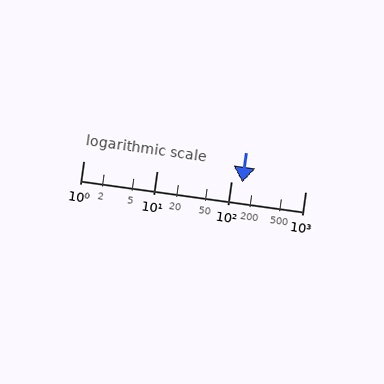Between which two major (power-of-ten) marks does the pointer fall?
The pointer is between 100 and 1000.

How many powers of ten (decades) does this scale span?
The scale spans 3 decades, from 1 to 1000.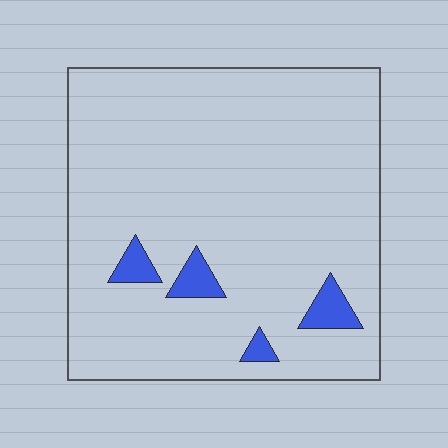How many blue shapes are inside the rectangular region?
4.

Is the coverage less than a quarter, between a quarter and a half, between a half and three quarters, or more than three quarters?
Less than a quarter.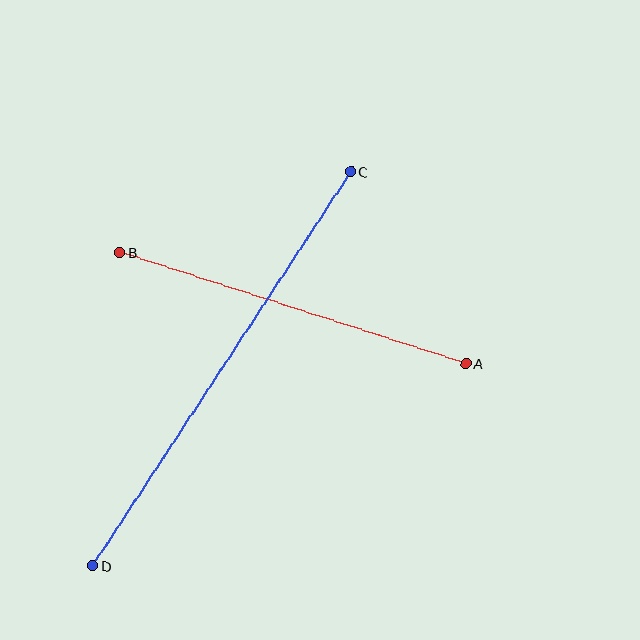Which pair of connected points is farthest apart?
Points C and D are farthest apart.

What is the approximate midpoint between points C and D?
The midpoint is at approximately (222, 369) pixels.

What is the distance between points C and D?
The distance is approximately 471 pixels.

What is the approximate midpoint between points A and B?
The midpoint is at approximately (293, 308) pixels.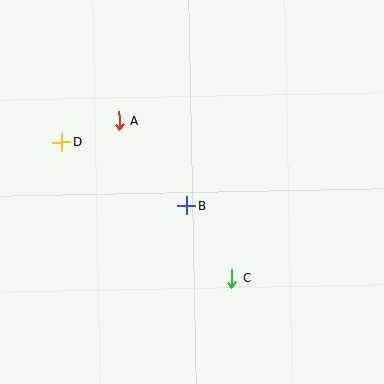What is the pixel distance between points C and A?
The distance between C and A is 193 pixels.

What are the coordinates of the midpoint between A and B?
The midpoint between A and B is at (153, 163).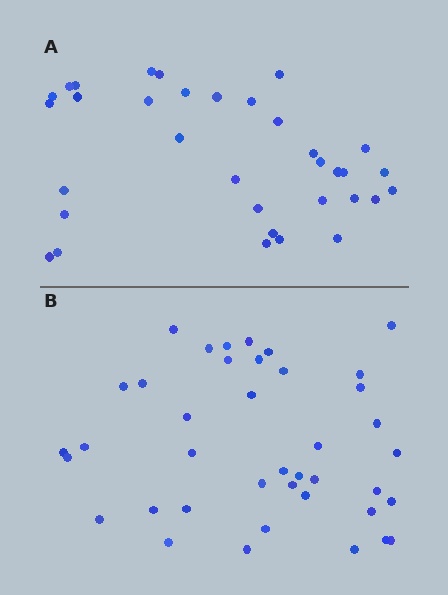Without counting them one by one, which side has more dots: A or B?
Region B (the bottom region) has more dots.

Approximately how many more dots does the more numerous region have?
Region B has about 6 more dots than region A.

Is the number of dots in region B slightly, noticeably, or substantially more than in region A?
Region B has only slightly more — the two regions are fairly close. The ratio is roughly 1.2 to 1.